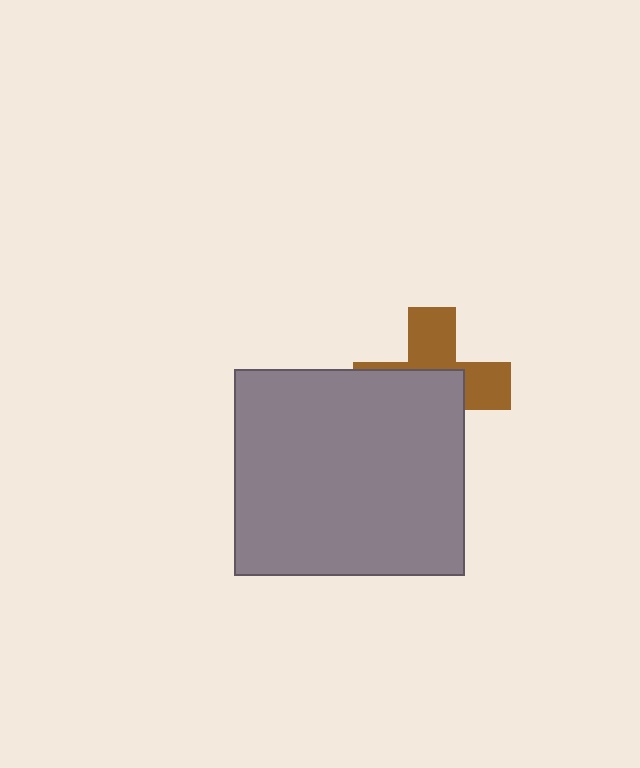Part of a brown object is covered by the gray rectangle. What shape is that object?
It is a cross.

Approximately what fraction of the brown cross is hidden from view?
Roughly 56% of the brown cross is hidden behind the gray rectangle.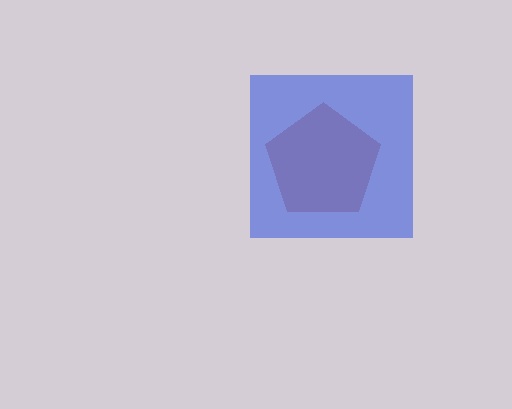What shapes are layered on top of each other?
The layered shapes are: a brown pentagon, a blue square.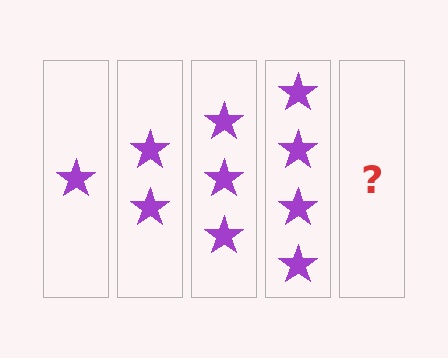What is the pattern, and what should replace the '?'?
The pattern is that each step adds one more star. The '?' should be 5 stars.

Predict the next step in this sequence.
The next step is 5 stars.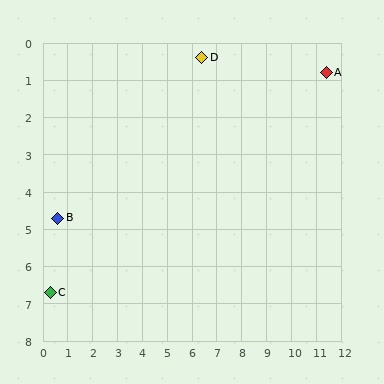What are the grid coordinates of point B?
Point B is at approximately (0.6, 4.7).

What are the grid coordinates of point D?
Point D is at approximately (6.4, 0.4).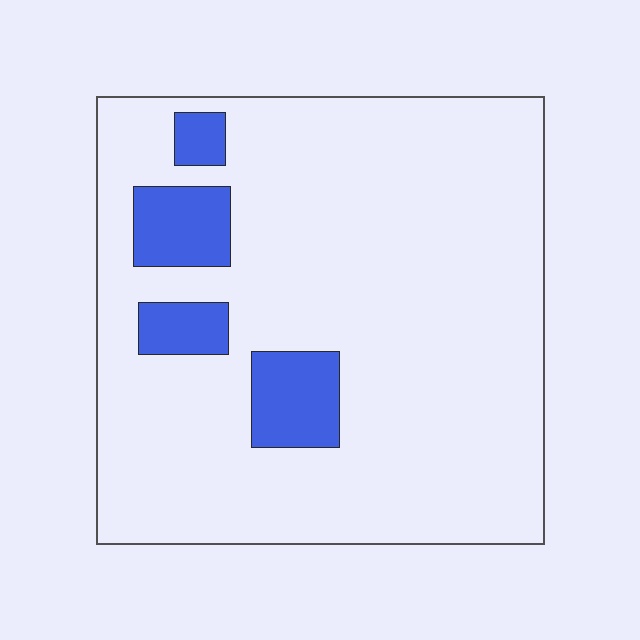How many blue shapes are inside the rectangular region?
4.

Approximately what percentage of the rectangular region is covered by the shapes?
Approximately 10%.